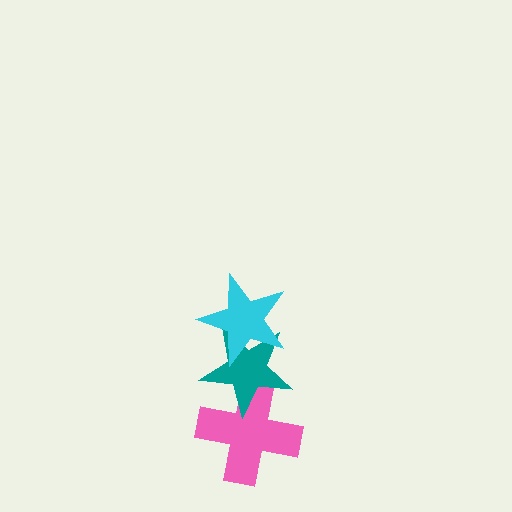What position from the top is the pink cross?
The pink cross is 3rd from the top.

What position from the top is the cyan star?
The cyan star is 1st from the top.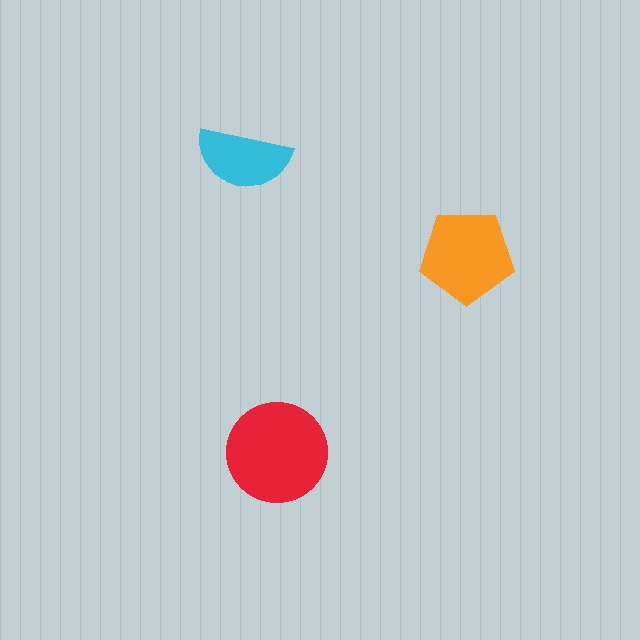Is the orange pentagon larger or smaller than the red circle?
Smaller.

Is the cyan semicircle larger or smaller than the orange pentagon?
Smaller.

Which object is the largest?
The red circle.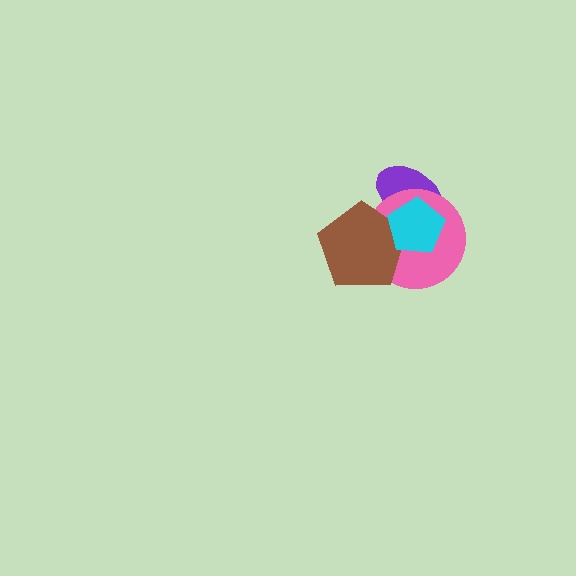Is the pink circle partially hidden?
Yes, it is partially covered by another shape.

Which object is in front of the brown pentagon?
The cyan pentagon is in front of the brown pentagon.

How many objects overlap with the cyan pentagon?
3 objects overlap with the cyan pentagon.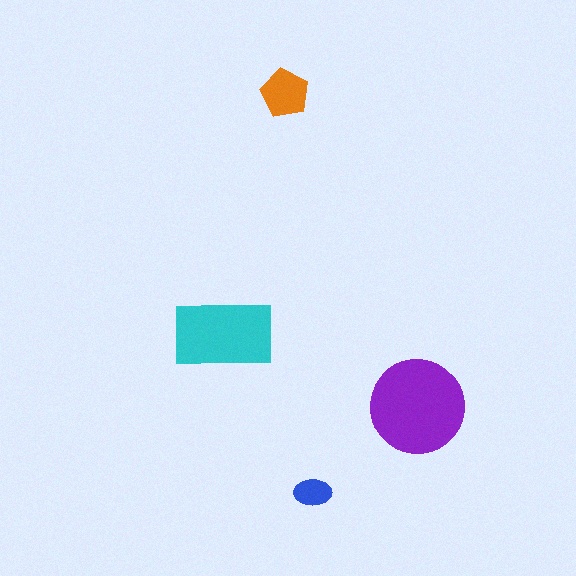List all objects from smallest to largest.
The blue ellipse, the orange pentagon, the cyan rectangle, the purple circle.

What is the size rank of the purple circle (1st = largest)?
1st.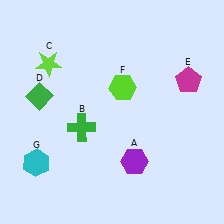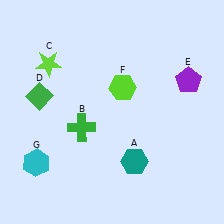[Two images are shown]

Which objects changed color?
A changed from purple to teal. E changed from magenta to purple.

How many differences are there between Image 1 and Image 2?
There are 2 differences between the two images.